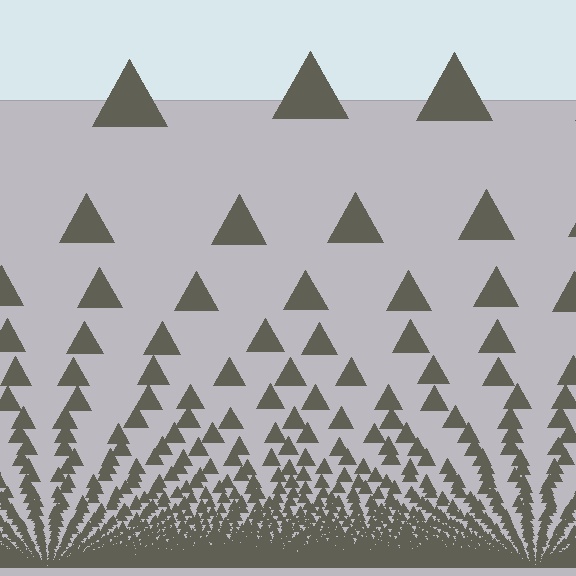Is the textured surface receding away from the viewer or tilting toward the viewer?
The surface appears to tilt toward the viewer. Texture elements get larger and sparser toward the top.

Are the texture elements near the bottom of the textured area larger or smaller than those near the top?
Smaller. The gradient is inverted — elements near the bottom are smaller and denser.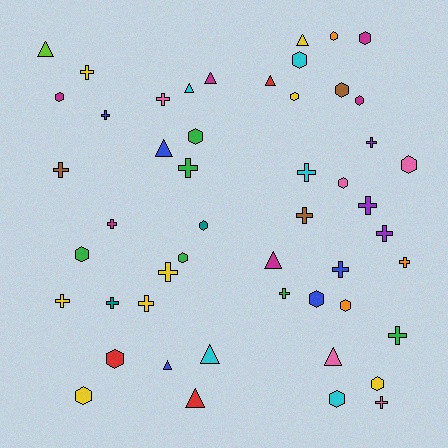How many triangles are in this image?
There are 11 triangles.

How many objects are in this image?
There are 50 objects.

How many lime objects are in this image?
There is 1 lime object.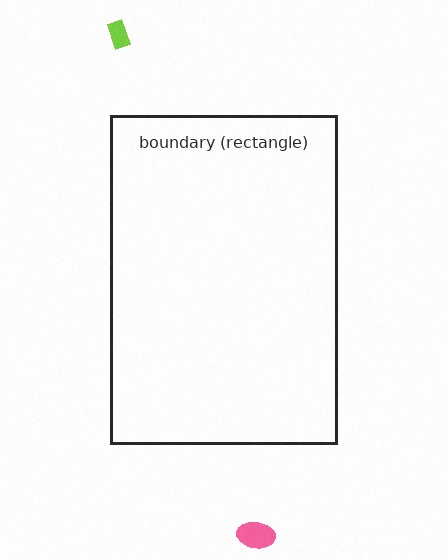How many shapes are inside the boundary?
0 inside, 2 outside.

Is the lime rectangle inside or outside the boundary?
Outside.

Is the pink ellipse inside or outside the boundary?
Outside.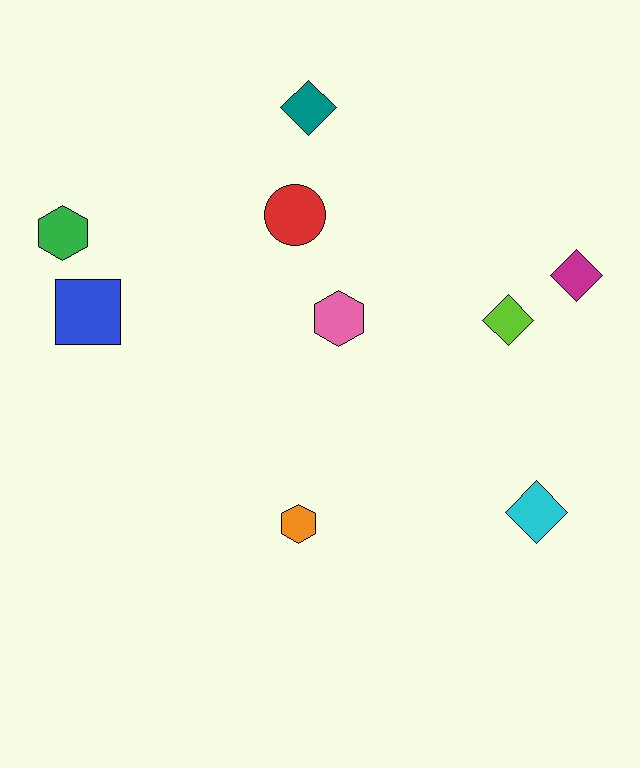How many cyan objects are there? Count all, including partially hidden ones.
There is 1 cyan object.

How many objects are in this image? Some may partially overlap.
There are 9 objects.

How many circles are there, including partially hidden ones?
There is 1 circle.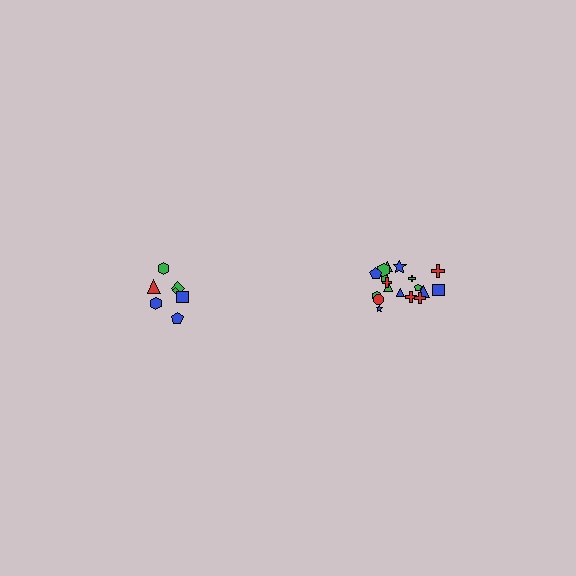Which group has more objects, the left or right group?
The right group.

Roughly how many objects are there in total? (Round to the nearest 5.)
Roughly 25 objects in total.